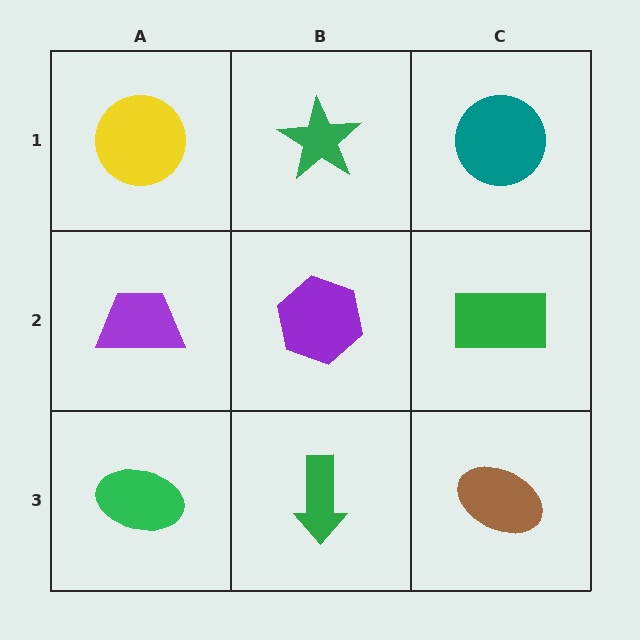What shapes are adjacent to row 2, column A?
A yellow circle (row 1, column A), a green ellipse (row 3, column A), a purple hexagon (row 2, column B).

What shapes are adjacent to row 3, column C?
A green rectangle (row 2, column C), a green arrow (row 3, column B).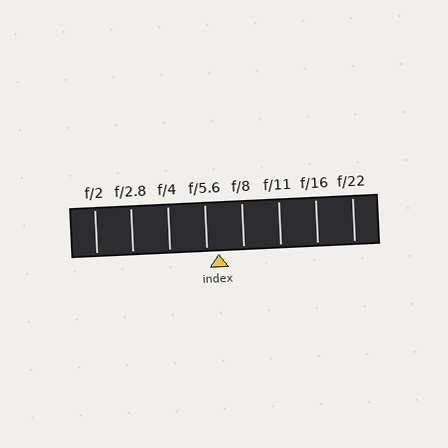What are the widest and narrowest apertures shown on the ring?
The widest aperture shown is f/2 and the narrowest is f/22.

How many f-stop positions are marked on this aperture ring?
There are 8 f-stop positions marked.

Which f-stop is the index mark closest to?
The index mark is closest to f/5.6.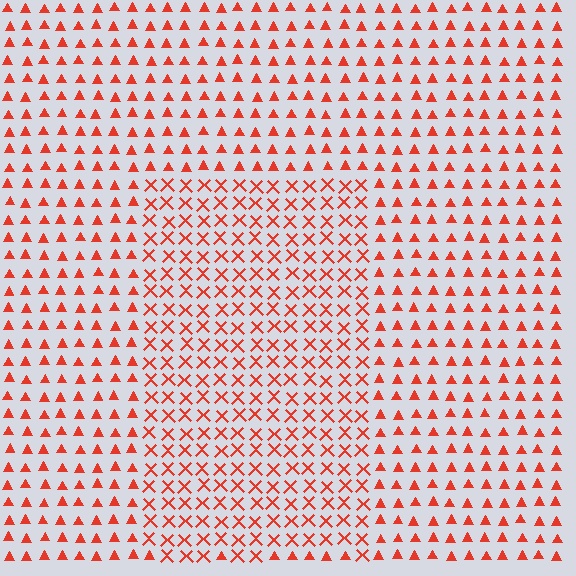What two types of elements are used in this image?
The image uses X marks inside the rectangle region and triangles outside it.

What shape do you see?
I see a rectangle.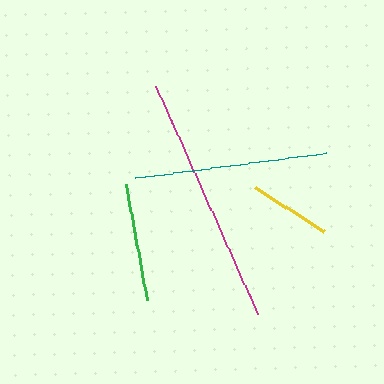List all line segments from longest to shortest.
From longest to shortest: magenta, teal, green, yellow.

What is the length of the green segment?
The green segment is approximately 118 pixels long.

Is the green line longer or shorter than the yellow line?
The green line is longer than the yellow line.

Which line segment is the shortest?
The yellow line is the shortest at approximately 83 pixels.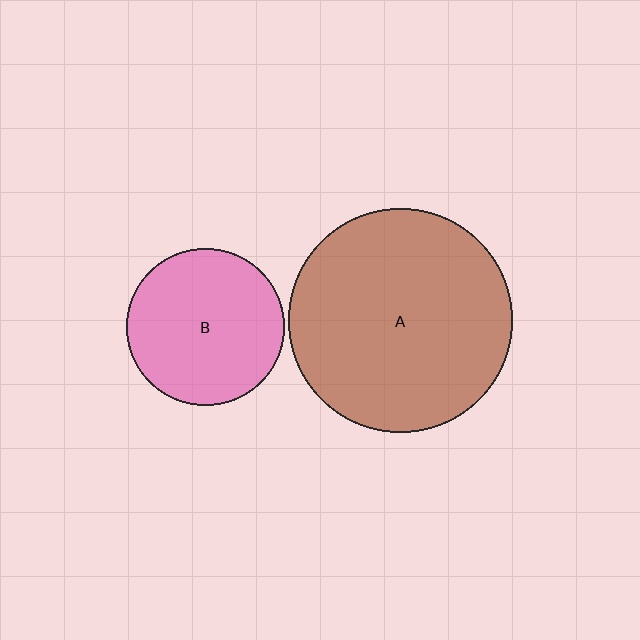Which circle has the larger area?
Circle A (brown).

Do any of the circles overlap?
No, none of the circles overlap.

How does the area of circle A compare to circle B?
Approximately 2.0 times.